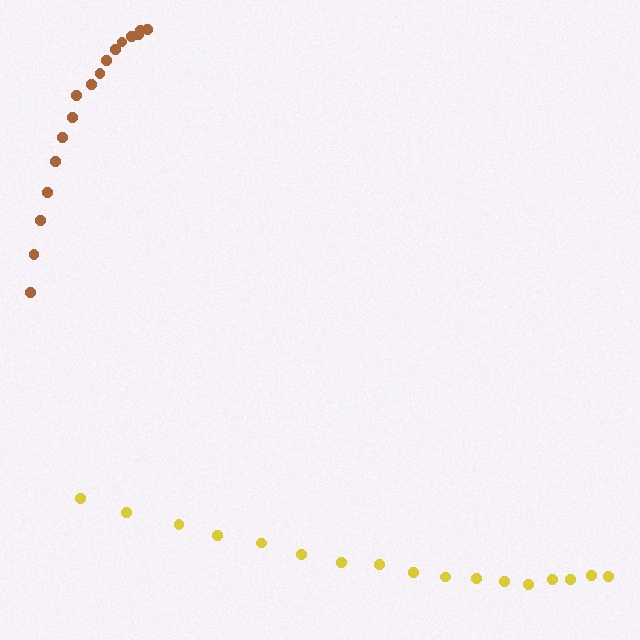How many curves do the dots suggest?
There are 2 distinct paths.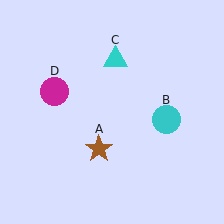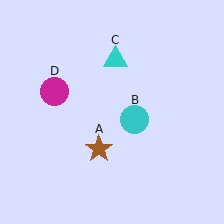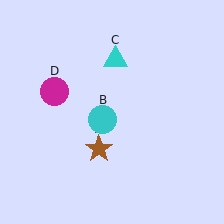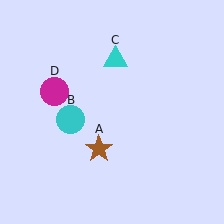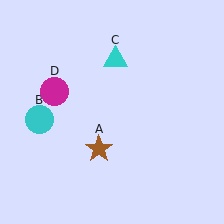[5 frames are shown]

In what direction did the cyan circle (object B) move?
The cyan circle (object B) moved left.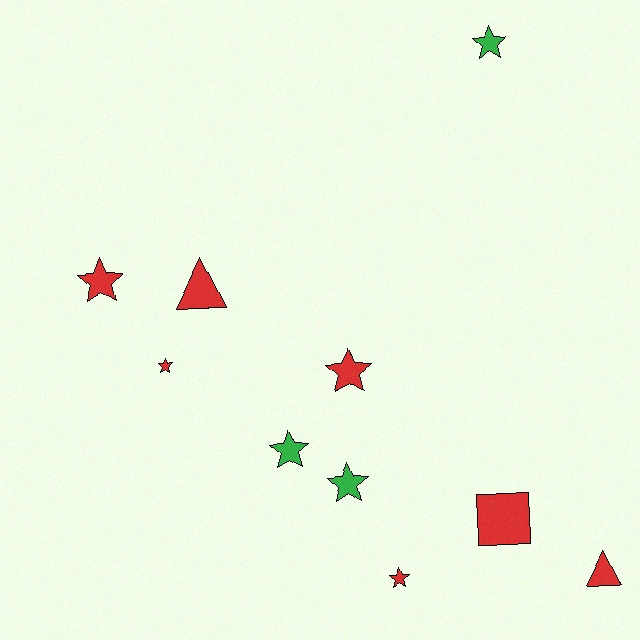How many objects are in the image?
There are 10 objects.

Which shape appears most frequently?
Star, with 7 objects.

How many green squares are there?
There are no green squares.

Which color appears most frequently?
Red, with 7 objects.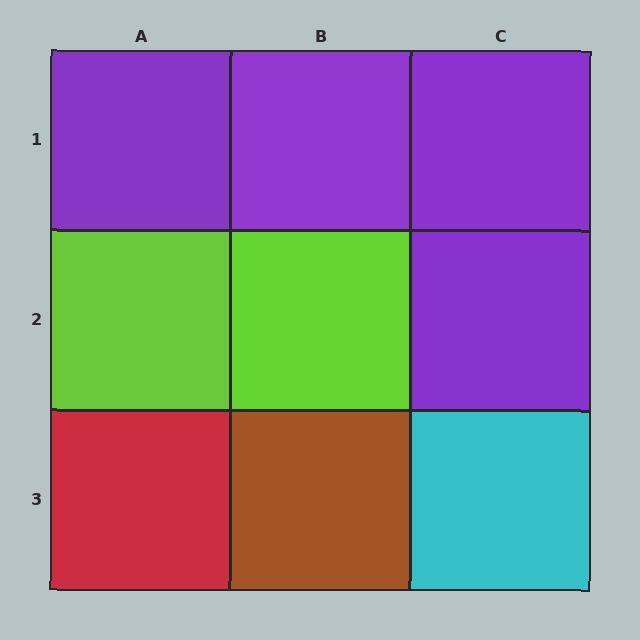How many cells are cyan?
1 cell is cyan.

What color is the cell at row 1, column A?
Purple.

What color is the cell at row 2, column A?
Lime.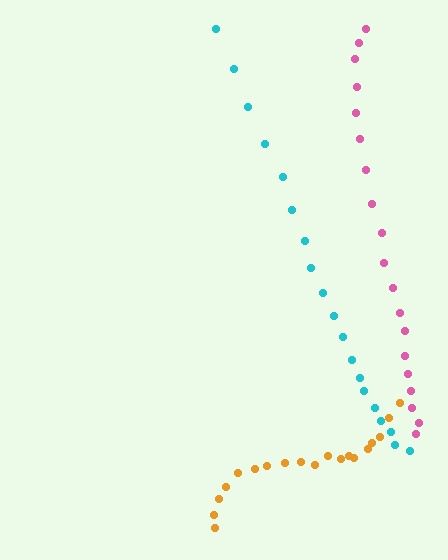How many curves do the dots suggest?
There are 3 distinct paths.